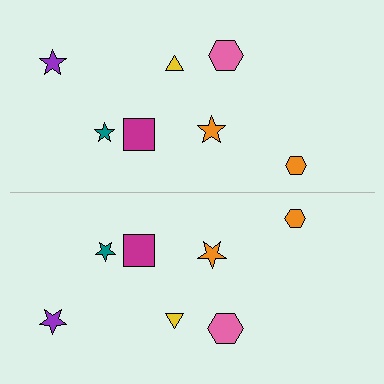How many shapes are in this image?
There are 14 shapes in this image.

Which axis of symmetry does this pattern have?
The pattern has a horizontal axis of symmetry running through the center of the image.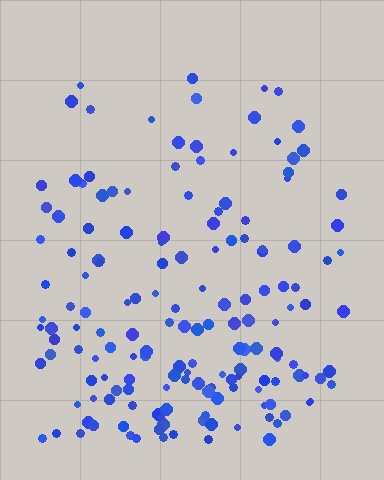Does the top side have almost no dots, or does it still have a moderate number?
Still a moderate number, just noticeably fewer than the bottom.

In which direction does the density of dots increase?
From top to bottom, with the bottom side densest.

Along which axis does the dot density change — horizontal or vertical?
Vertical.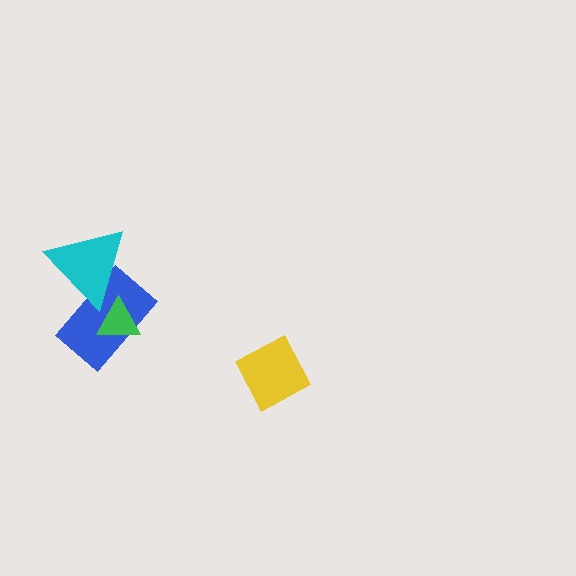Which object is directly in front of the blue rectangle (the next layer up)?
The green triangle is directly in front of the blue rectangle.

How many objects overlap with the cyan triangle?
2 objects overlap with the cyan triangle.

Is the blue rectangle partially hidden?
Yes, it is partially covered by another shape.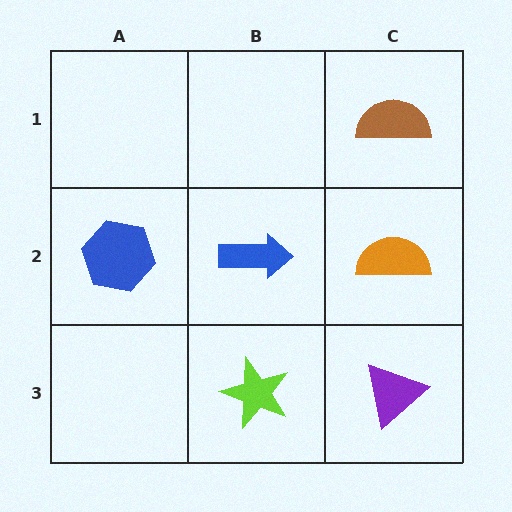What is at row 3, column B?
A lime star.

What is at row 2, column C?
An orange semicircle.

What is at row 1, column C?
A brown semicircle.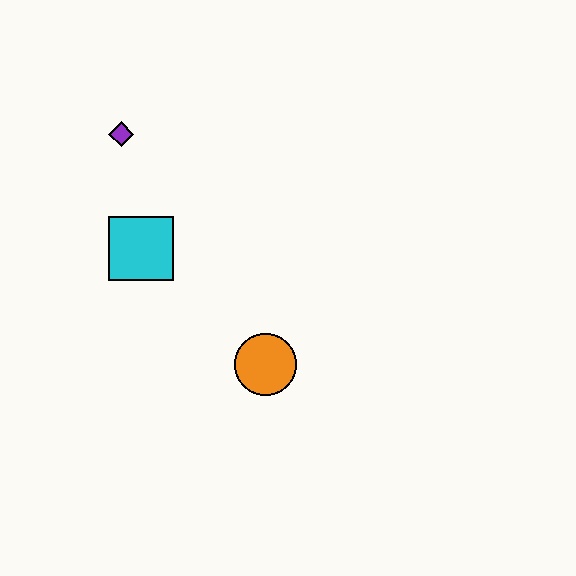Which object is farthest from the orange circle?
The purple diamond is farthest from the orange circle.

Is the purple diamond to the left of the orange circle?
Yes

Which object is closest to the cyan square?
The purple diamond is closest to the cyan square.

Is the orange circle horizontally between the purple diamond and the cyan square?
No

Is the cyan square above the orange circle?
Yes